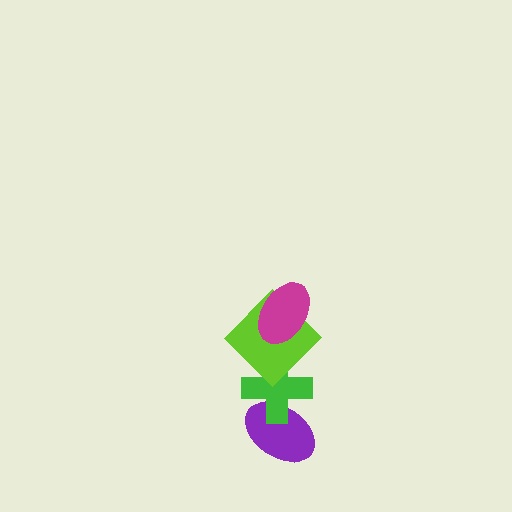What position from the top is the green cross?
The green cross is 3rd from the top.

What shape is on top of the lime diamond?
The magenta ellipse is on top of the lime diamond.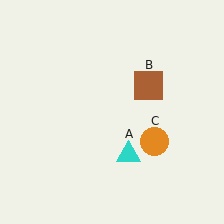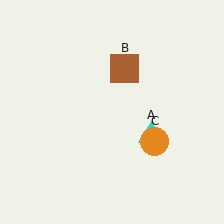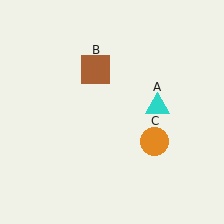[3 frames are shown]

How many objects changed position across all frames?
2 objects changed position: cyan triangle (object A), brown square (object B).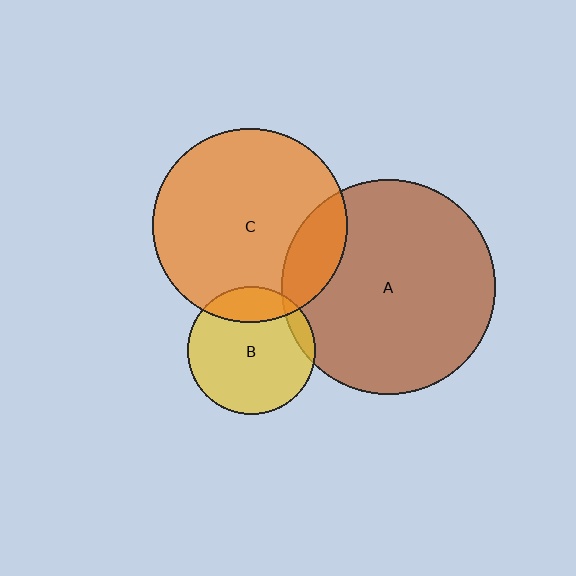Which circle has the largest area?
Circle A (brown).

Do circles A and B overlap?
Yes.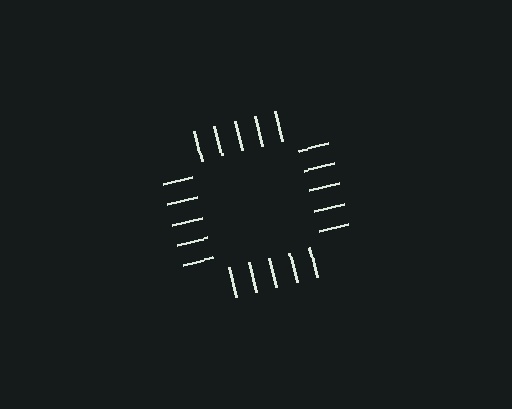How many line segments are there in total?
20 — 5 along each of the 4 edges.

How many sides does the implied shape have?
4 sides — the line-ends trace a square.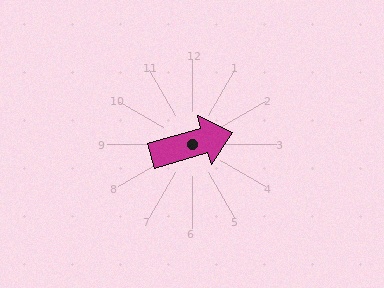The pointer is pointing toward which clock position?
Roughly 2 o'clock.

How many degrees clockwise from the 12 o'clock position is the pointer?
Approximately 74 degrees.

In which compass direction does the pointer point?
East.